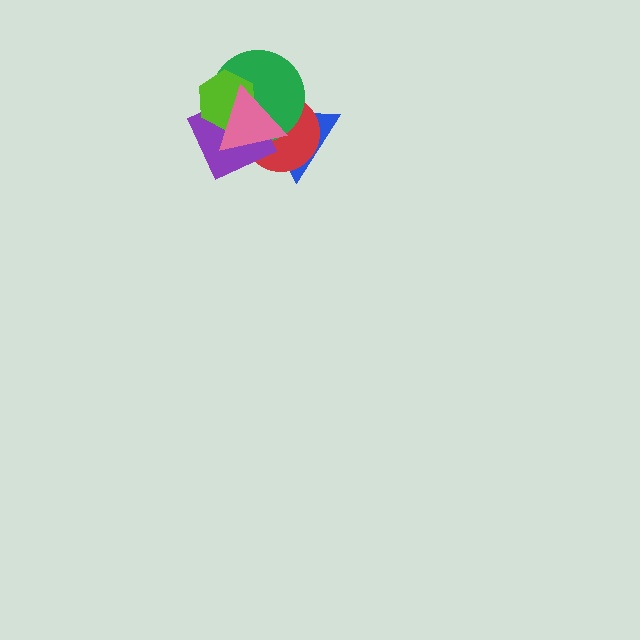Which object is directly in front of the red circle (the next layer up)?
The green circle is directly in front of the red circle.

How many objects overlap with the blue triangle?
4 objects overlap with the blue triangle.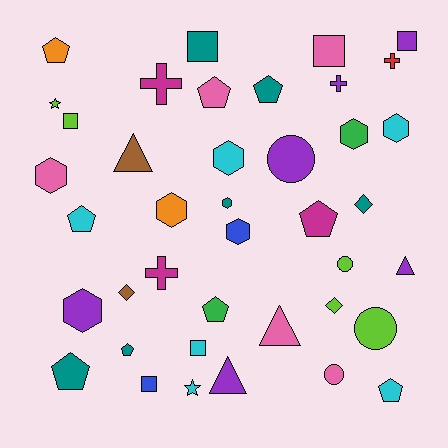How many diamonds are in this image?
There are 3 diamonds.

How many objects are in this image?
There are 40 objects.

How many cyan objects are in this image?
There are 6 cyan objects.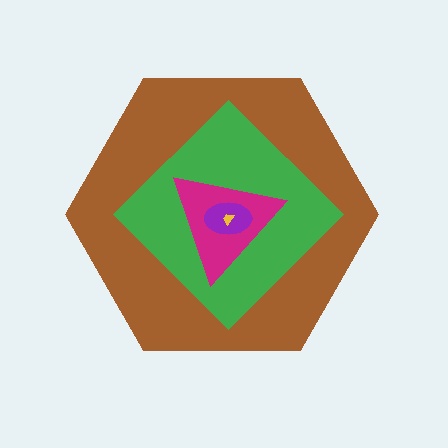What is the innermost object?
The yellow trapezoid.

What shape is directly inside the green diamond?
The magenta triangle.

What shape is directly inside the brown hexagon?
The green diamond.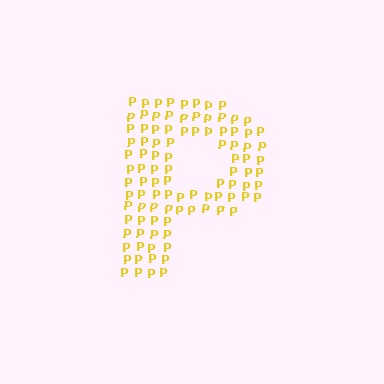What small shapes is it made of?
It is made of small letter P's.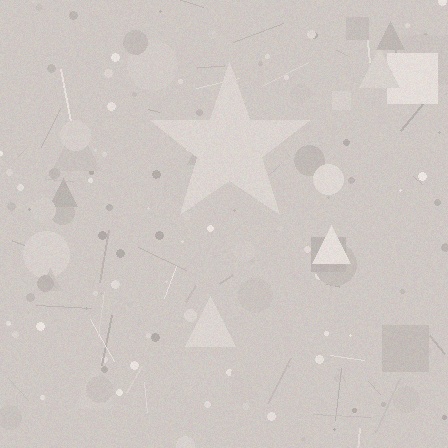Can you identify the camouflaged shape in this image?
The camouflaged shape is a star.